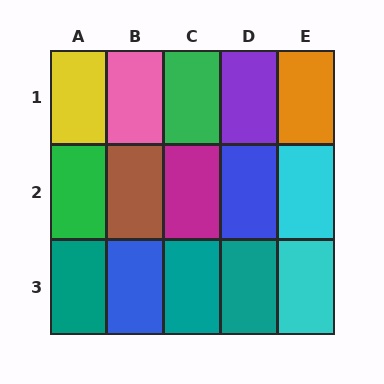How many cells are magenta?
1 cell is magenta.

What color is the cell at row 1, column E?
Orange.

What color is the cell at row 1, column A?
Yellow.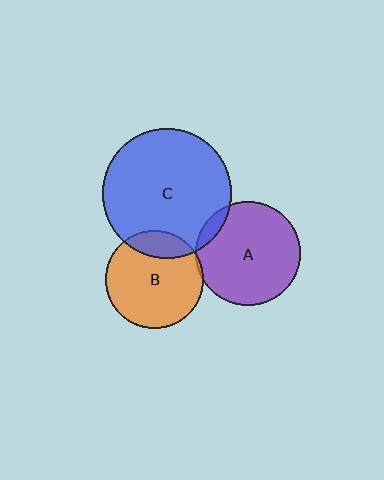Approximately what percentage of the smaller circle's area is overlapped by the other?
Approximately 20%.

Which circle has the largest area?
Circle C (blue).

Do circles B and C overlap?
Yes.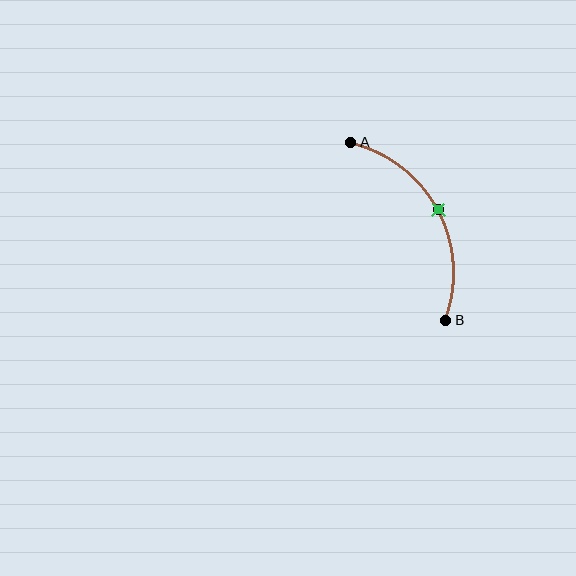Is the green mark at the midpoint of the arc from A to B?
Yes. The green mark lies on the arc at equal arc-length from both A and B — it is the arc midpoint.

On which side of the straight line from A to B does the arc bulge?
The arc bulges to the right of the straight line connecting A and B.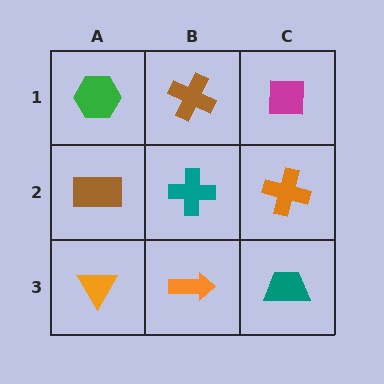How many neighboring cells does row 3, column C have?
2.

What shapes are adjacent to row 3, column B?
A teal cross (row 2, column B), an orange triangle (row 3, column A), a teal trapezoid (row 3, column C).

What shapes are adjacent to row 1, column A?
A brown rectangle (row 2, column A), a brown cross (row 1, column B).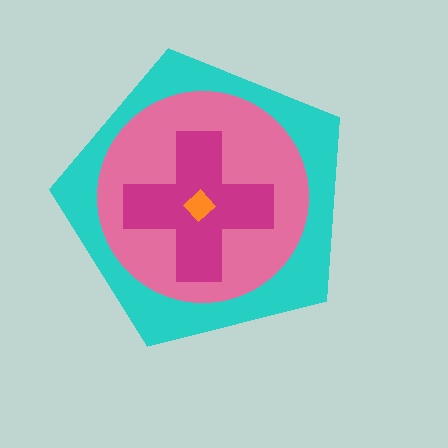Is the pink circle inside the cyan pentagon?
Yes.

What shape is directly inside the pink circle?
The magenta cross.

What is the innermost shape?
The orange diamond.